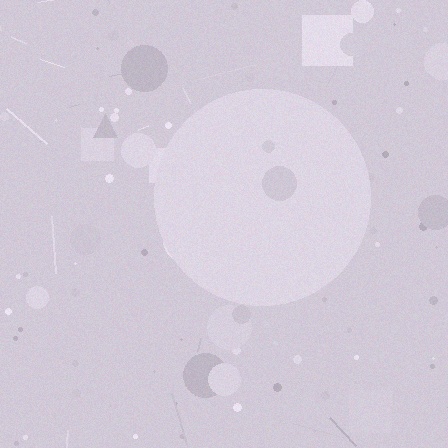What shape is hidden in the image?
A circle is hidden in the image.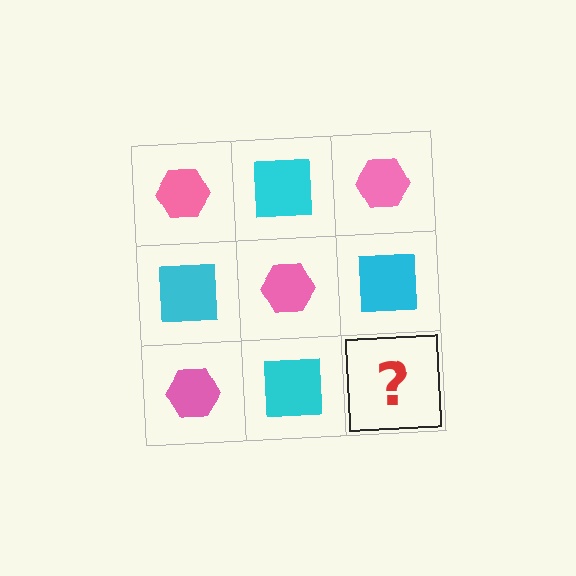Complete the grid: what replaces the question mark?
The question mark should be replaced with a pink hexagon.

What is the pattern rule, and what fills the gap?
The rule is that it alternates pink hexagon and cyan square in a checkerboard pattern. The gap should be filled with a pink hexagon.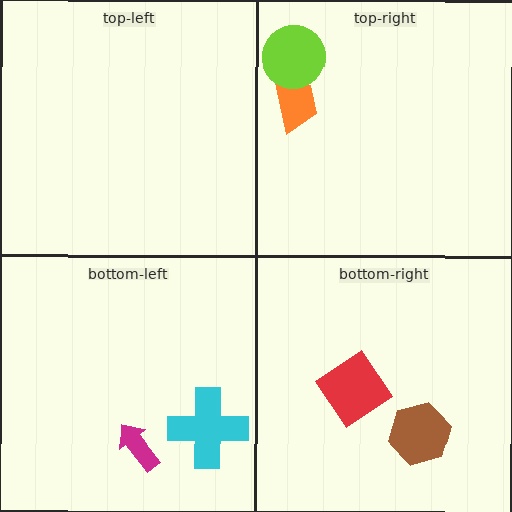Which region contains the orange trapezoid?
The top-right region.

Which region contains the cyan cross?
The bottom-left region.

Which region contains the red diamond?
The bottom-right region.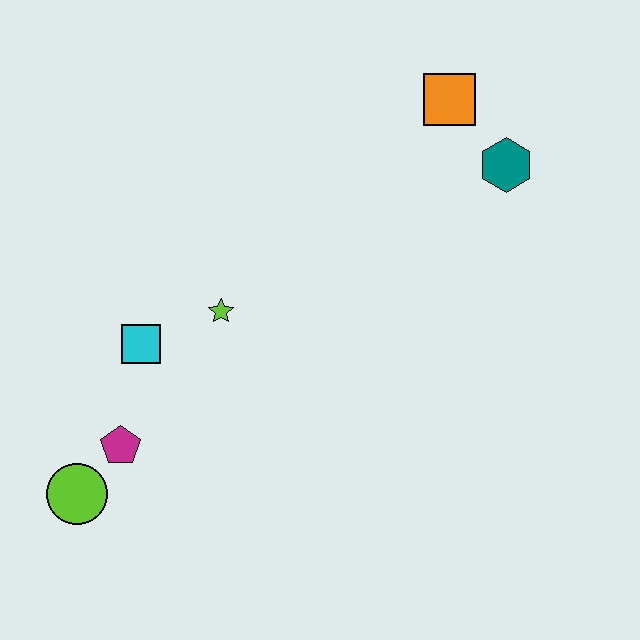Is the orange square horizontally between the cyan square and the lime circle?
No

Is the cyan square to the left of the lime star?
Yes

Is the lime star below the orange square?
Yes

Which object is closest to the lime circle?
The magenta pentagon is closest to the lime circle.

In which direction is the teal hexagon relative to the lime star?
The teal hexagon is to the right of the lime star.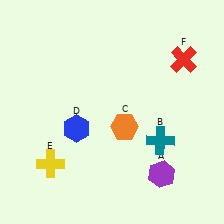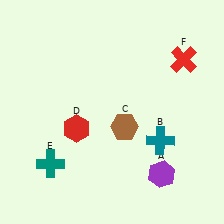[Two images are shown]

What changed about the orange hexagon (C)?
In Image 1, C is orange. In Image 2, it changed to brown.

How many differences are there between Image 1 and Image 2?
There are 3 differences between the two images.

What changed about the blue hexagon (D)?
In Image 1, D is blue. In Image 2, it changed to red.